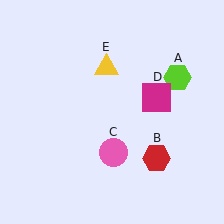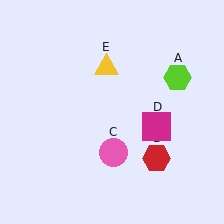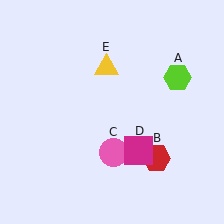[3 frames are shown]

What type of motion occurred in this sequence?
The magenta square (object D) rotated clockwise around the center of the scene.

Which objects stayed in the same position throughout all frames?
Lime hexagon (object A) and red hexagon (object B) and pink circle (object C) and yellow triangle (object E) remained stationary.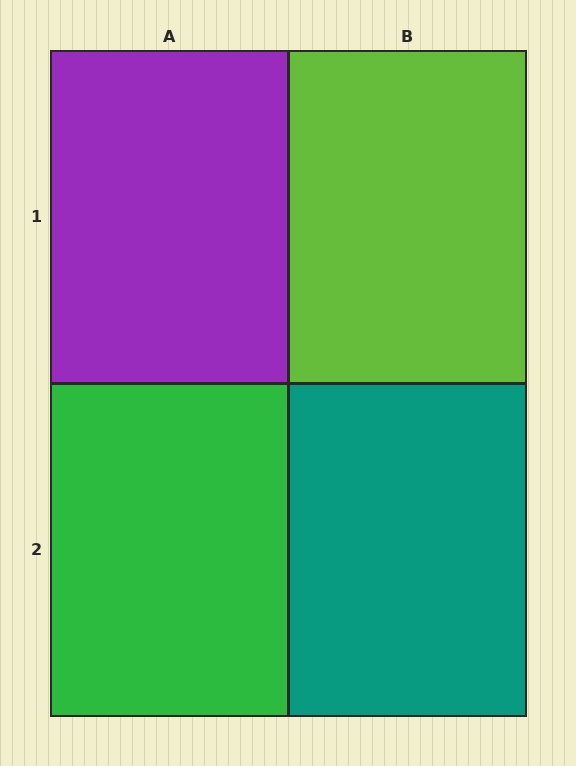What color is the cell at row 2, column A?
Green.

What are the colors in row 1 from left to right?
Purple, lime.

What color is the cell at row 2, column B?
Teal.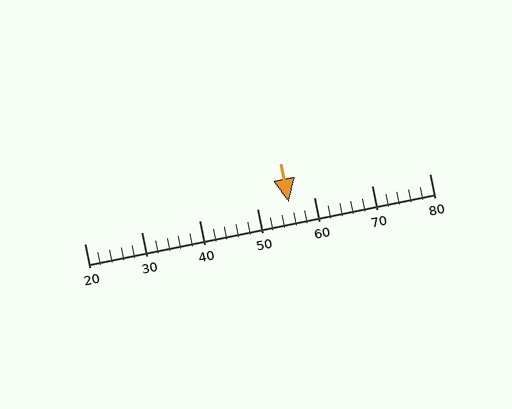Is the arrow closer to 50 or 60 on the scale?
The arrow is closer to 60.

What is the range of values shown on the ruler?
The ruler shows values from 20 to 80.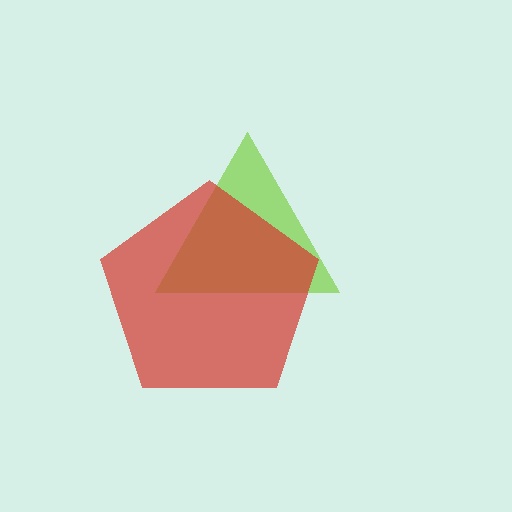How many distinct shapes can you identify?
There are 2 distinct shapes: a lime triangle, a red pentagon.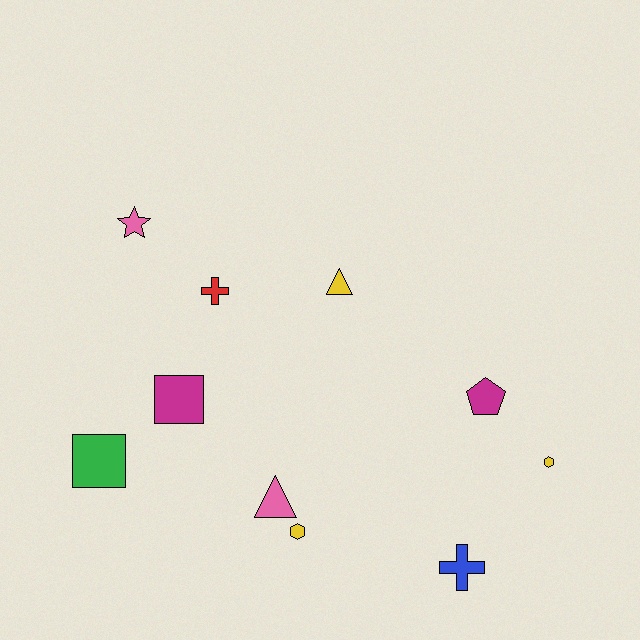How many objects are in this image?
There are 10 objects.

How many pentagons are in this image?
There is 1 pentagon.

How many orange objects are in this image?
There are no orange objects.